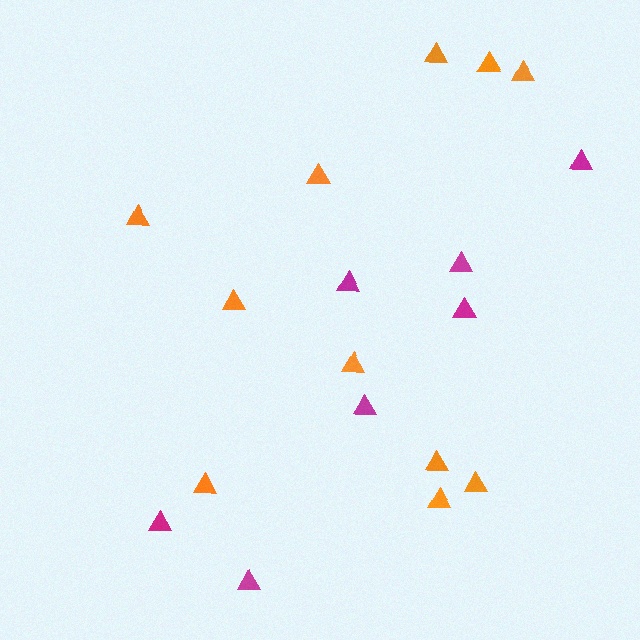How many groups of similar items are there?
There are 2 groups: one group of magenta triangles (7) and one group of orange triangles (11).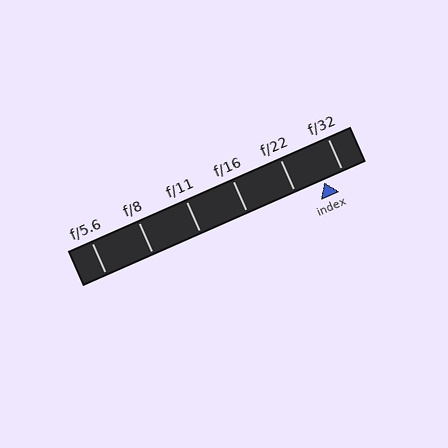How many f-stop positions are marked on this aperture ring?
There are 6 f-stop positions marked.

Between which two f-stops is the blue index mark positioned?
The index mark is between f/22 and f/32.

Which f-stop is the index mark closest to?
The index mark is closest to f/32.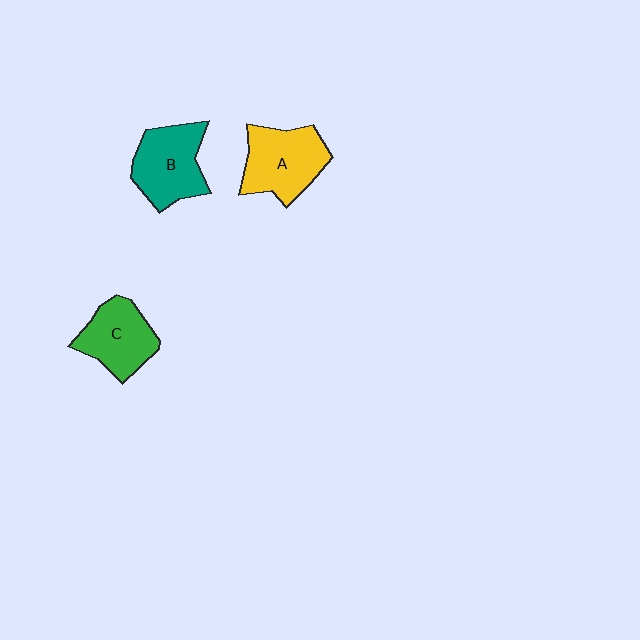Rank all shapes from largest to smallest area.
From largest to smallest: A (yellow), B (teal), C (green).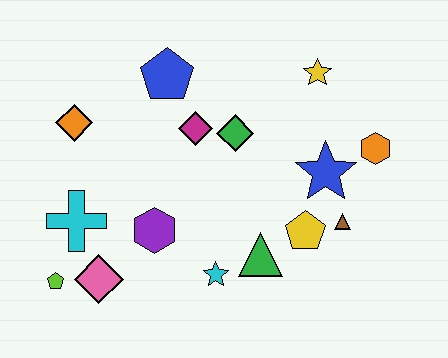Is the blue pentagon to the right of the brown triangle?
No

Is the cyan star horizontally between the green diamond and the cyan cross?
Yes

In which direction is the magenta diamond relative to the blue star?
The magenta diamond is to the left of the blue star.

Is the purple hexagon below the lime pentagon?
No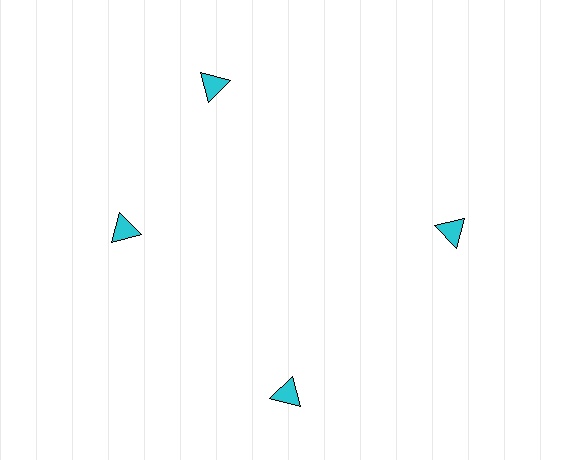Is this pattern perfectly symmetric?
No. The 4 cyan triangles are arranged in a ring, but one element near the 12 o'clock position is rotated out of alignment along the ring, breaking the 4-fold rotational symmetry.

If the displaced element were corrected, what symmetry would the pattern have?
It would have 4-fold rotational symmetry — the pattern would map onto itself every 90 degrees.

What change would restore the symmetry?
The symmetry would be restored by rotating it back into even spacing with its neighbors so that all 4 triangles sit at equal angles and equal distance from the center.